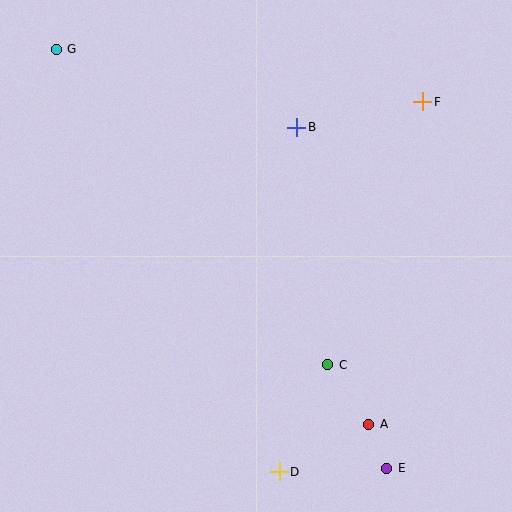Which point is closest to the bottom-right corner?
Point E is closest to the bottom-right corner.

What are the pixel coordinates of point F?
Point F is at (423, 102).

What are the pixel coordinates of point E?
Point E is at (387, 468).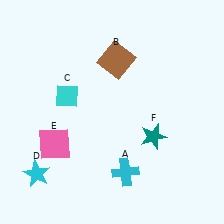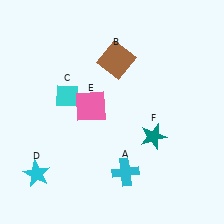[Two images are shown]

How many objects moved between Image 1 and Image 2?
1 object moved between the two images.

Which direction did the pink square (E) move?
The pink square (E) moved up.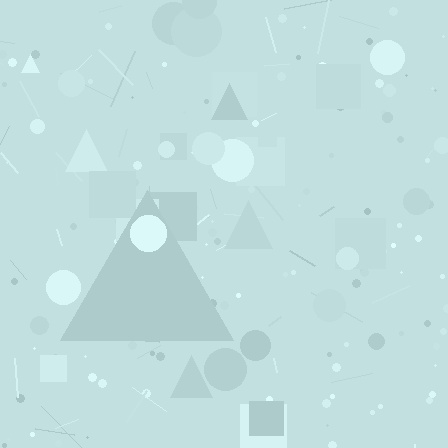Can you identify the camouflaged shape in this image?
The camouflaged shape is a triangle.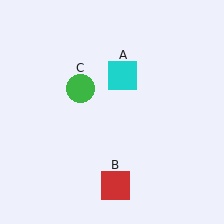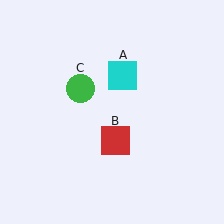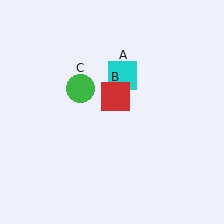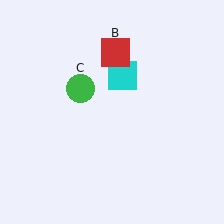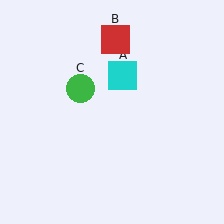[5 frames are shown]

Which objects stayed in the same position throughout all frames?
Cyan square (object A) and green circle (object C) remained stationary.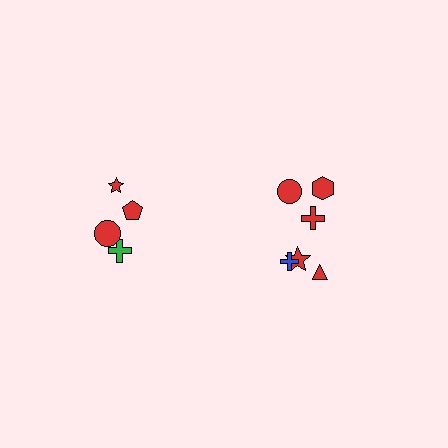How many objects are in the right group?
There are 6 objects.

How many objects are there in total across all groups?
There are 10 objects.